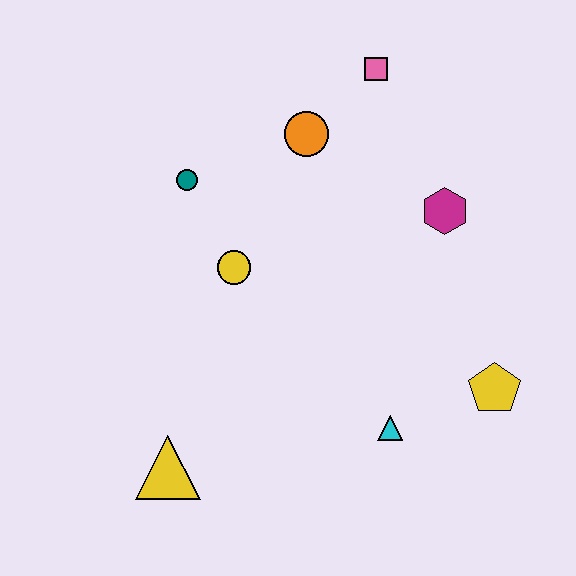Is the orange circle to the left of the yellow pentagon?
Yes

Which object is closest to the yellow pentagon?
The cyan triangle is closest to the yellow pentagon.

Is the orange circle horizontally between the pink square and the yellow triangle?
Yes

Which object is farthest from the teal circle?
The yellow pentagon is farthest from the teal circle.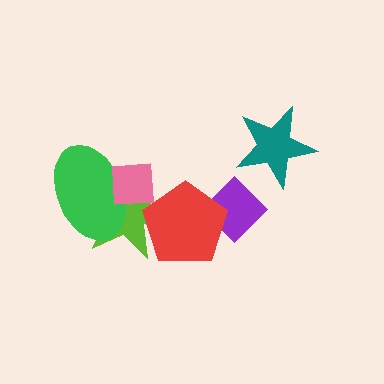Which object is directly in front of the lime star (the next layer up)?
The red pentagon is directly in front of the lime star.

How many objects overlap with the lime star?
3 objects overlap with the lime star.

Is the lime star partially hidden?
Yes, it is partially covered by another shape.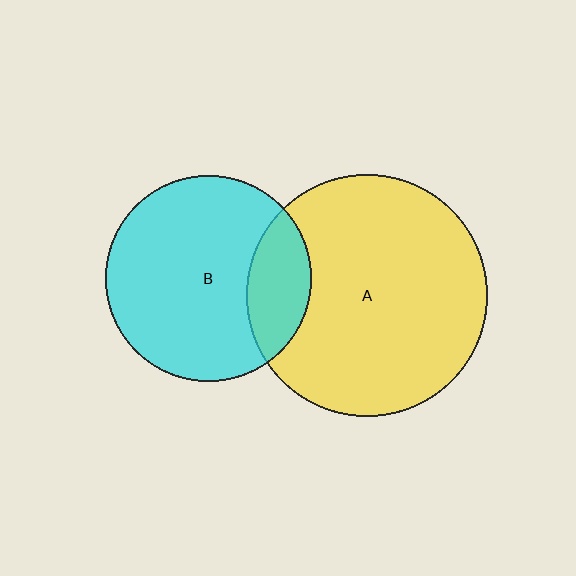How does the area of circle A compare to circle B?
Approximately 1.4 times.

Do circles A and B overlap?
Yes.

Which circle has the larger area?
Circle A (yellow).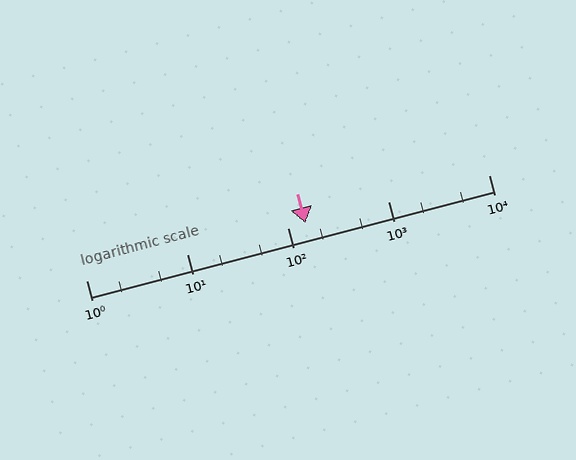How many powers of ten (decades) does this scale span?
The scale spans 4 decades, from 1 to 10000.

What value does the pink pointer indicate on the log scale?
The pointer indicates approximately 150.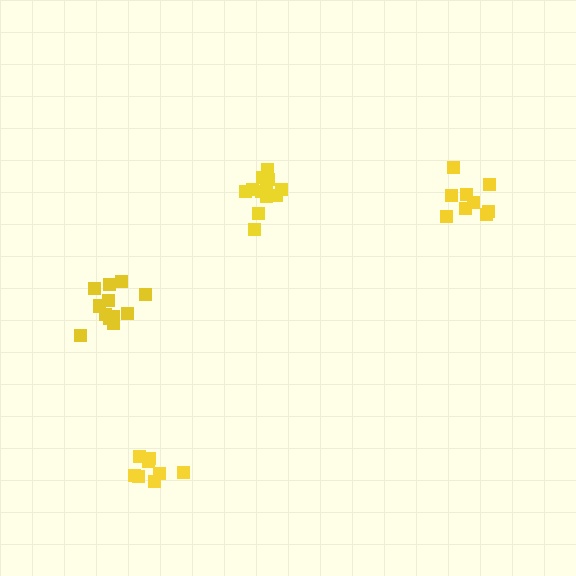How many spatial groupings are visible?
There are 4 spatial groupings.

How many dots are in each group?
Group 1: 13 dots, Group 2: 9 dots, Group 3: 8 dots, Group 4: 12 dots (42 total).